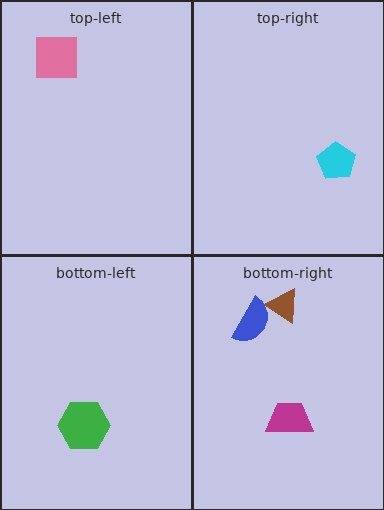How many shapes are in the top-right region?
1.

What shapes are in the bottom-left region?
The green hexagon.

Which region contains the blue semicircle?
The bottom-right region.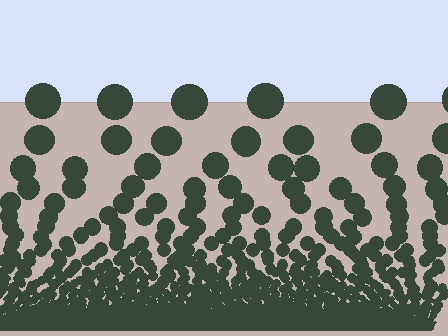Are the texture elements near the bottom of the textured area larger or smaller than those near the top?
Smaller. The gradient is inverted — elements near the bottom are smaller and denser.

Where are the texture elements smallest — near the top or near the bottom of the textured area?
Near the bottom.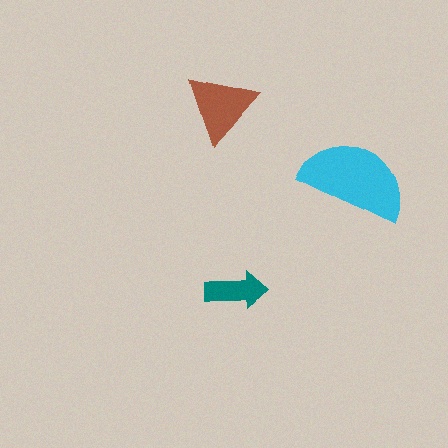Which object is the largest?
The cyan semicircle.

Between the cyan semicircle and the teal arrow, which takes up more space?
The cyan semicircle.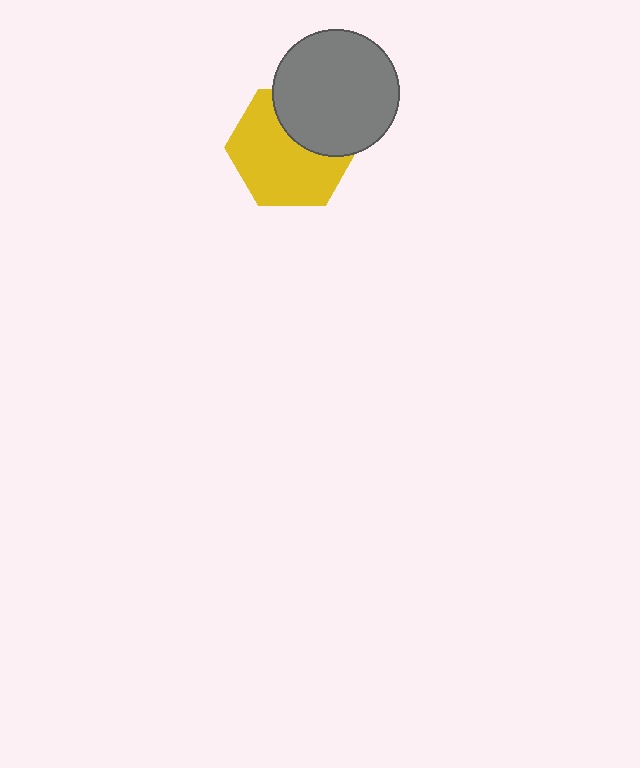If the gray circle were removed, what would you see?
You would see the complete yellow hexagon.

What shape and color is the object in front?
The object in front is a gray circle.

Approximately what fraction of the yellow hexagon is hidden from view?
Roughly 34% of the yellow hexagon is hidden behind the gray circle.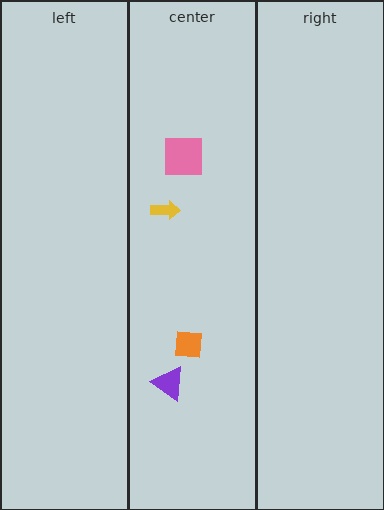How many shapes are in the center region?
4.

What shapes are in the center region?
The pink square, the yellow arrow, the orange square, the purple triangle.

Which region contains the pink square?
The center region.